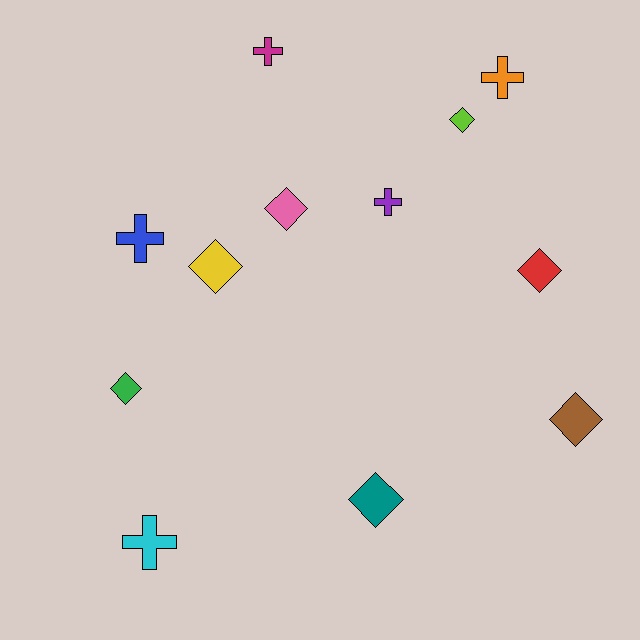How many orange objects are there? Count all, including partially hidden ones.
There is 1 orange object.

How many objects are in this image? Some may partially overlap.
There are 12 objects.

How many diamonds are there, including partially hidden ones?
There are 7 diamonds.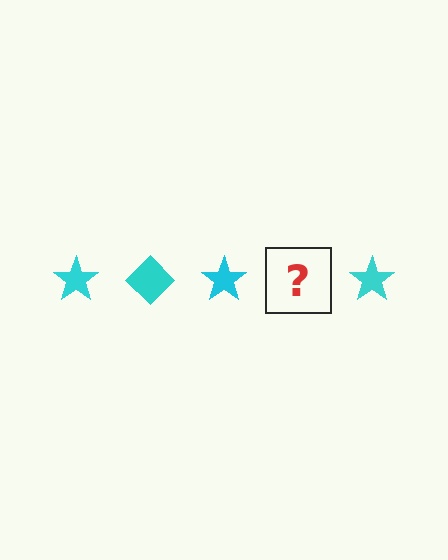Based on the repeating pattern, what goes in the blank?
The blank should be a cyan diamond.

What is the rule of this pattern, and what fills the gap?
The rule is that the pattern cycles through star, diamond shapes in cyan. The gap should be filled with a cyan diamond.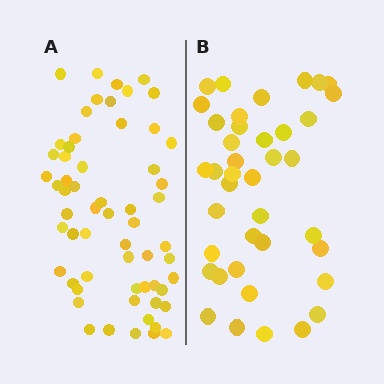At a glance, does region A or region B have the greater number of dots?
Region A (the left region) has more dots.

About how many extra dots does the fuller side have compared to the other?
Region A has approximately 20 more dots than region B.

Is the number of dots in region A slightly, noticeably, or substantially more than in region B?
Region A has substantially more. The ratio is roughly 1.5 to 1.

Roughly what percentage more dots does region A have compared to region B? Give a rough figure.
About 50% more.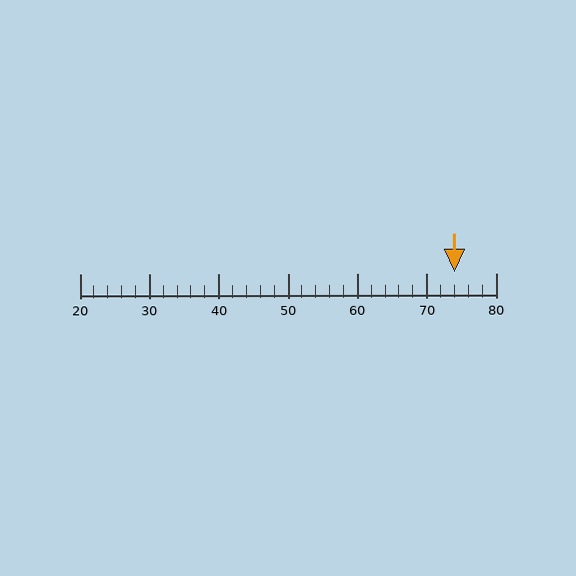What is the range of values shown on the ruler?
The ruler shows values from 20 to 80.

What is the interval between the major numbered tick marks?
The major tick marks are spaced 10 units apart.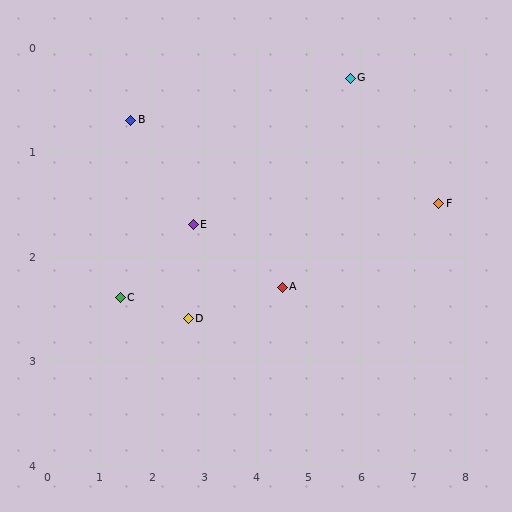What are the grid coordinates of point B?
Point B is at approximately (1.6, 0.7).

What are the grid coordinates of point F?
Point F is at approximately (7.5, 1.5).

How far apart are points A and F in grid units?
Points A and F are about 3.1 grid units apart.